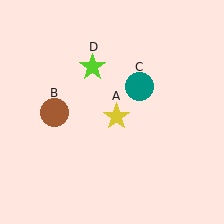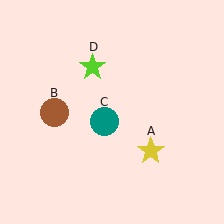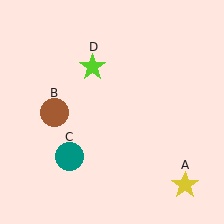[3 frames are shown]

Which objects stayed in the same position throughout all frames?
Brown circle (object B) and lime star (object D) remained stationary.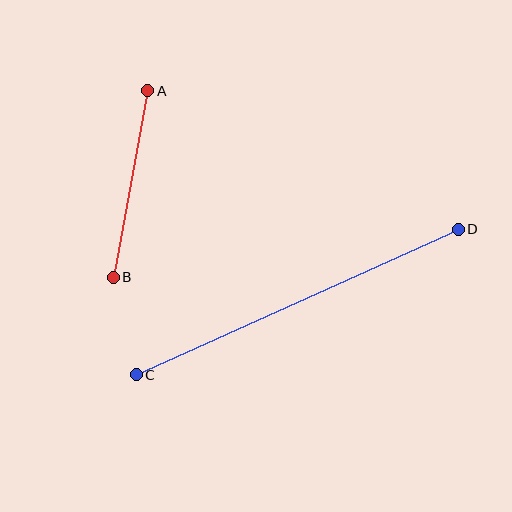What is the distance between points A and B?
The distance is approximately 190 pixels.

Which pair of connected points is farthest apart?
Points C and D are farthest apart.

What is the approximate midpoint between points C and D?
The midpoint is at approximately (297, 302) pixels.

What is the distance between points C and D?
The distance is approximately 353 pixels.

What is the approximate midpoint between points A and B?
The midpoint is at approximately (130, 184) pixels.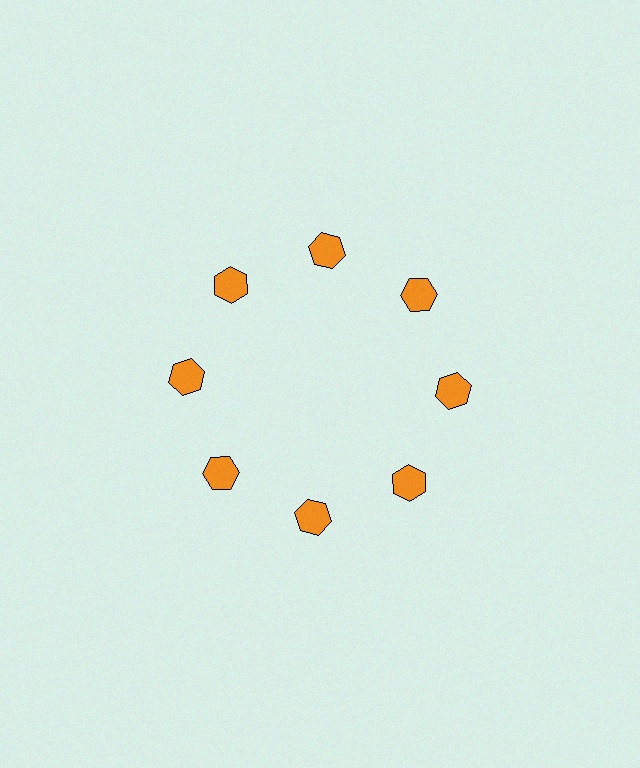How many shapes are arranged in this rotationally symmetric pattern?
There are 8 shapes, arranged in 8 groups of 1.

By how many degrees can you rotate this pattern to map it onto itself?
The pattern maps onto itself every 45 degrees of rotation.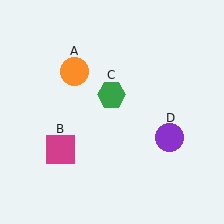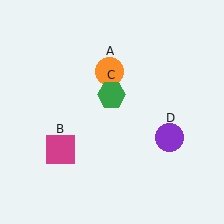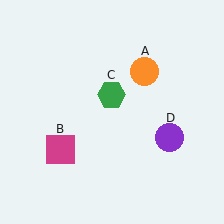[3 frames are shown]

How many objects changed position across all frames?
1 object changed position: orange circle (object A).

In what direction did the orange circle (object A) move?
The orange circle (object A) moved right.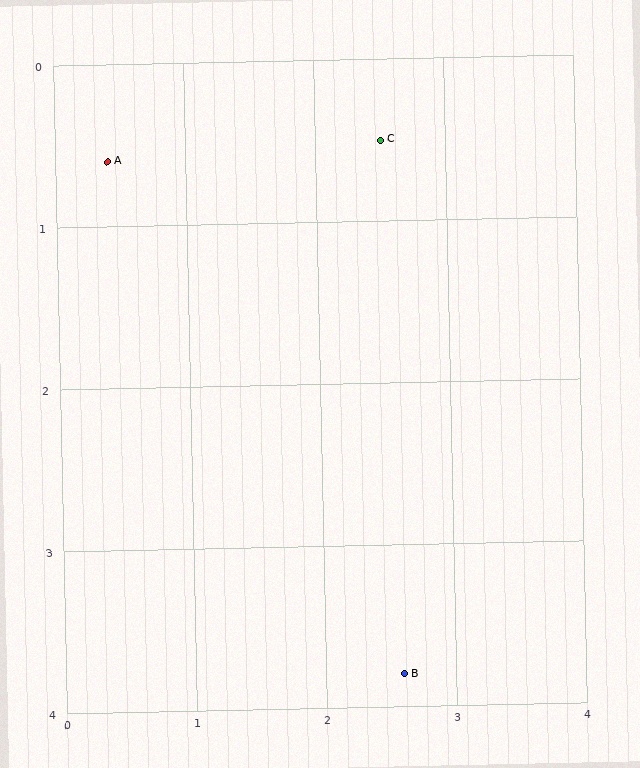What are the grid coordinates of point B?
Point B is at approximately (2.6, 3.8).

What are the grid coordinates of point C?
Point C is at approximately (2.5, 0.5).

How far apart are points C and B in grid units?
Points C and B are about 3.3 grid units apart.